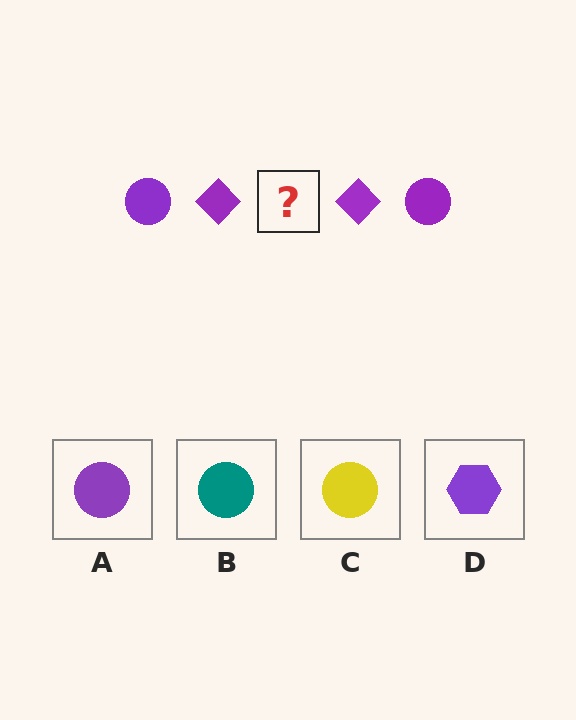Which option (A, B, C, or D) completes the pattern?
A.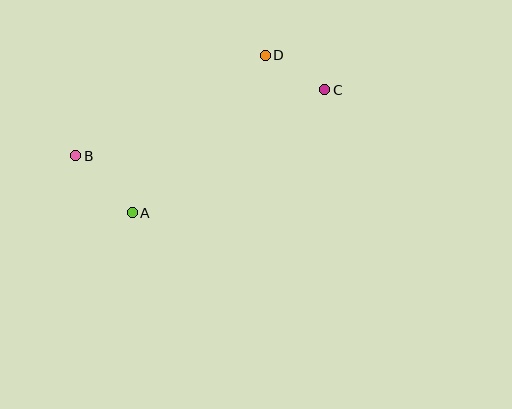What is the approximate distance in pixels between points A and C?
The distance between A and C is approximately 228 pixels.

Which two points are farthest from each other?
Points B and C are farthest from each other.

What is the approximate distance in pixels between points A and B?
The distance between A and B is approximately 80 pixels.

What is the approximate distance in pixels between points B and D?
The distance between B and D is approximately 215 pixels.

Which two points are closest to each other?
Points C and D are closest to each other.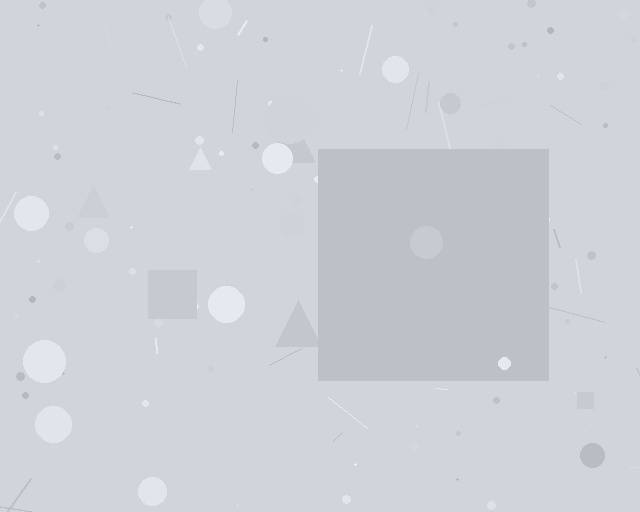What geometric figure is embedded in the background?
A square is embedded in the background.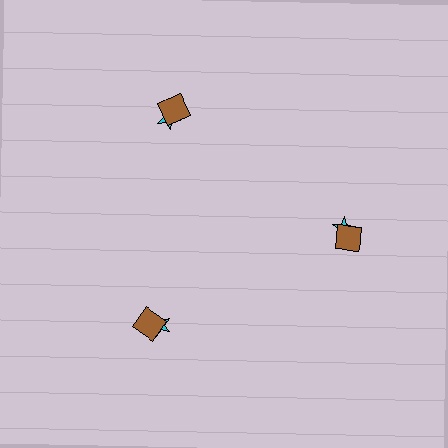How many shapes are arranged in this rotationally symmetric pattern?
There are 6 shapes, arranged in 3 groups of 2.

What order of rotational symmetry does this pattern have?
This pattern has 3-fold rotational symmetry.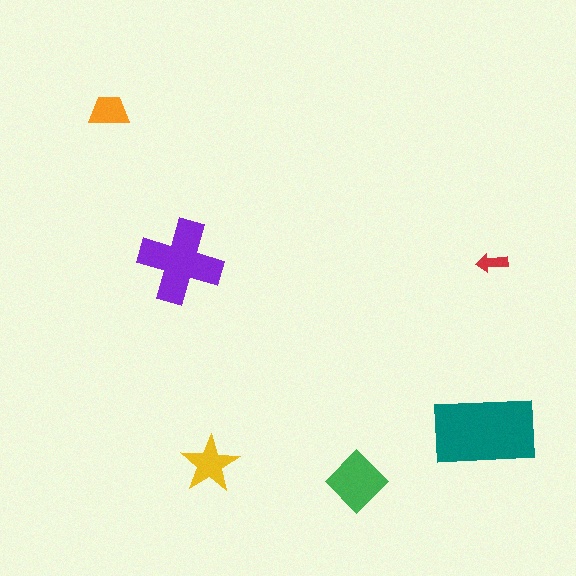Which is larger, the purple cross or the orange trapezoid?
The purple cross.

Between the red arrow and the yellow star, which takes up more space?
The yellow star.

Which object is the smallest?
The red arrow.